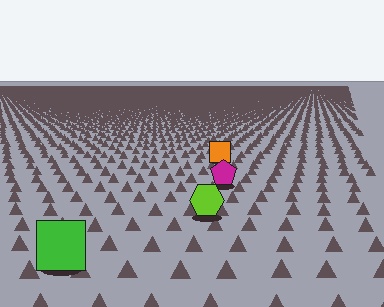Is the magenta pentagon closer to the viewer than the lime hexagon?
No. The lime hexagon is closer — you can tell from the texture gradient: the ground texture is coarser near it.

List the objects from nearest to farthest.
From nearest to farthest: the green square, the lime hexagon, the magenta pentagon, the orange square.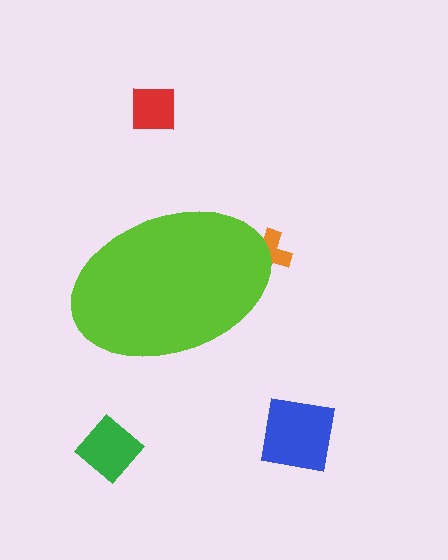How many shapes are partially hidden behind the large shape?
1 shape is partially hidden.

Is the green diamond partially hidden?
No, the green diamond is fully visible.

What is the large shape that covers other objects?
A lime ellipse.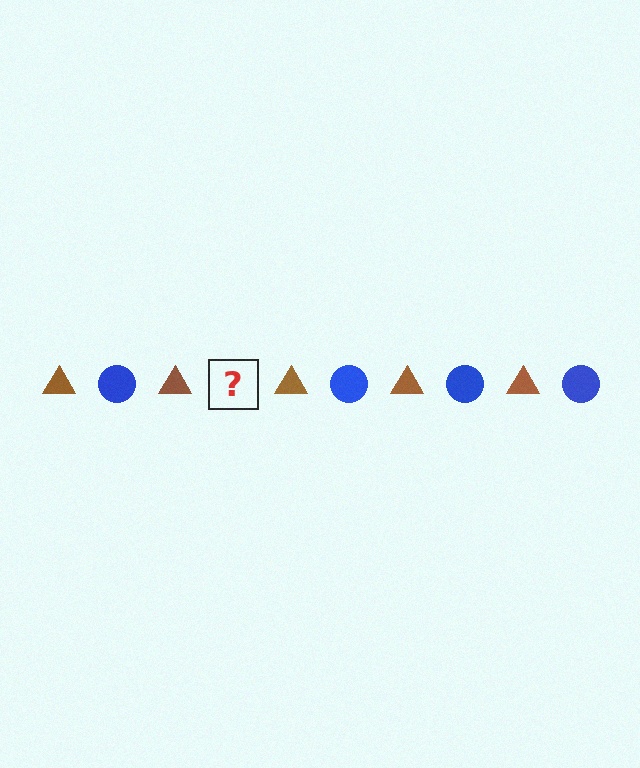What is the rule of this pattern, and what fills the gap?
The rule is that the pattern alternates between brown triangle and blue circle. The gap should be filled with a blue circle.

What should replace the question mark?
The question mark should be replaced with a blue circle.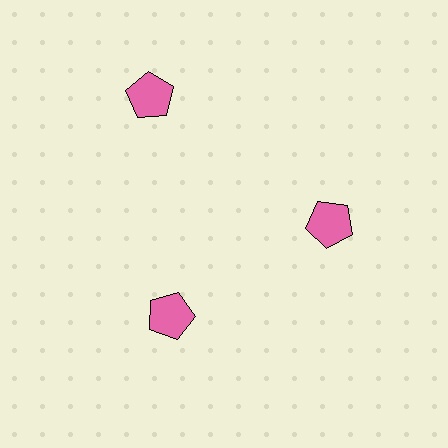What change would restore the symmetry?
The symmetry would be restored by moving it inward, back onto the ring so that all 3 pentagons sit at equal angles and equal distance from the center.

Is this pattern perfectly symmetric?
No. The 3 pink pentagons are arranged in a ring, but one element near the 11 o'clock position is pushed outward from the center, breaking the 3-fold rotational symmetry.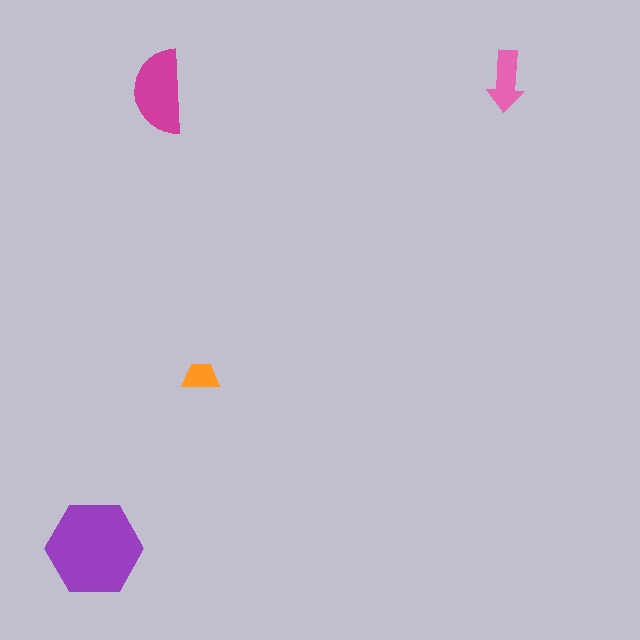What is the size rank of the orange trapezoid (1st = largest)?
4th.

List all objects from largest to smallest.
The purple hexagon, the magenta semicircle, the pink arrow, the orange trapezoid.